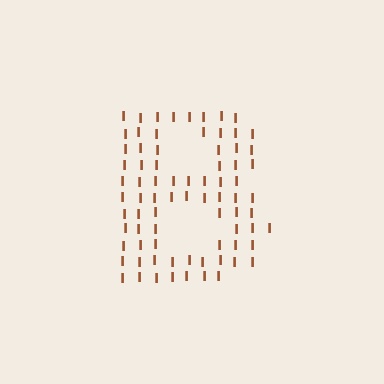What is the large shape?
The large shape is the letter B.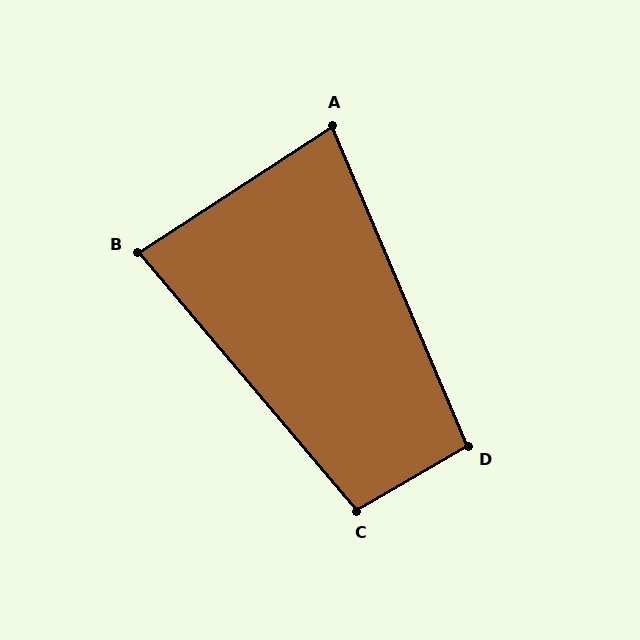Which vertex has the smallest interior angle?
A, at approximately 80 degrees.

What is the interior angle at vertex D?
Approximately 97 degrees (obtuse).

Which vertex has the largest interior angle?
C, at approximately 100 degrees.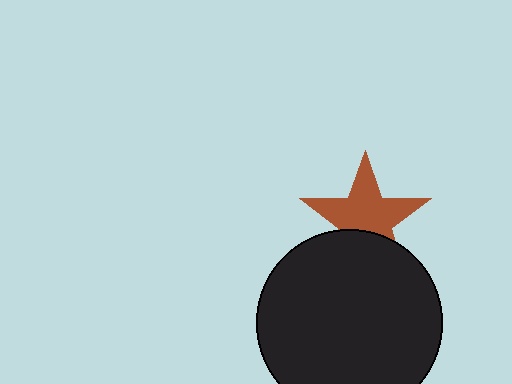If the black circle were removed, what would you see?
You would see the complete brown star.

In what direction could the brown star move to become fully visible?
The brown star could move up. That would shift it out from behind the black circle entirely.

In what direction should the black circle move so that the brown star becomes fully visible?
The black circle should move down. That is the shortest direction to clear the overlap and leave the brown star fully visible.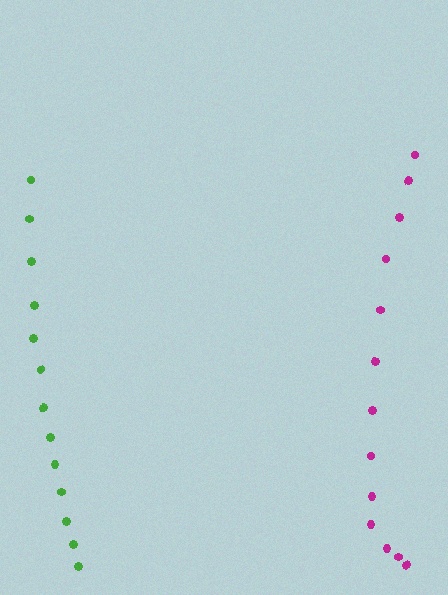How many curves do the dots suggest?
There are 2 distinct paths.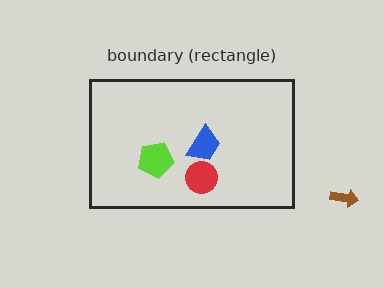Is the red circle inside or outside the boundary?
Inside.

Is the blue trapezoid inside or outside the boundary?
Inside.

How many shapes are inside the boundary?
3 inside, 1 outside.